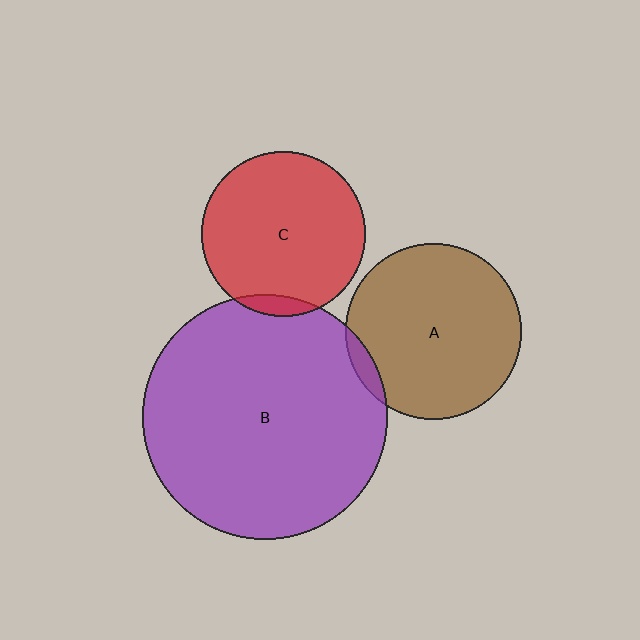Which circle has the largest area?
Circle B (purple).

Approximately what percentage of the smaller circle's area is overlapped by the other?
Approximately 5%.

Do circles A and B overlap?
Yes.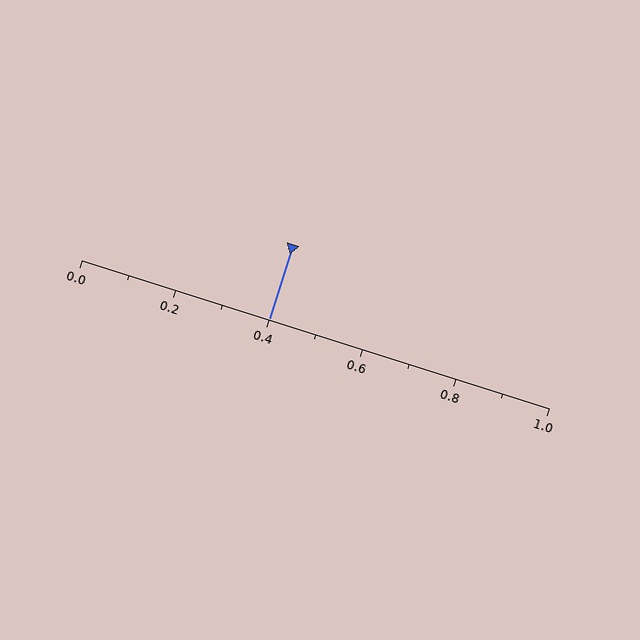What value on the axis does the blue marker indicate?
The marker indicates approximately 0.4.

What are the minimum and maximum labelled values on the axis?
The axis runs from 0.0 to 1.0.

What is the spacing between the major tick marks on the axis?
The major ticks are spaced 0.2 apart.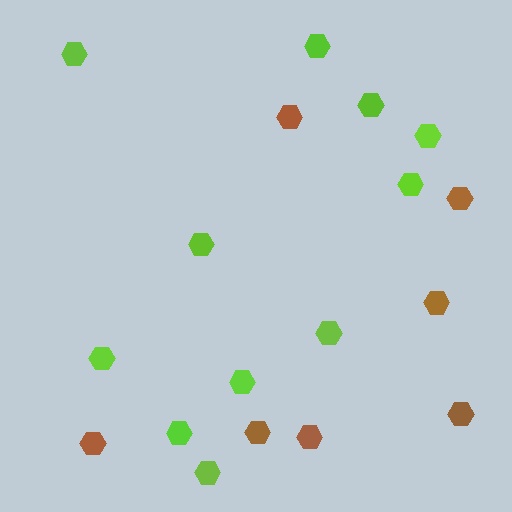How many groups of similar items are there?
There are 2 groups: one group of lime hexagons (11) and one group of brown hexagons (7).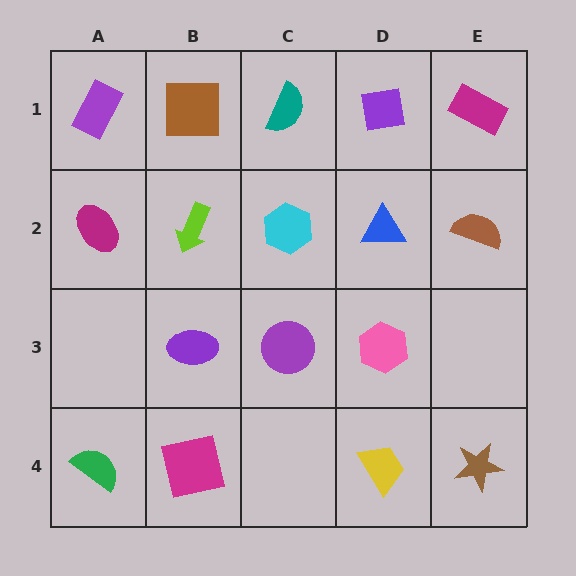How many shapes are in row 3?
3 shapes.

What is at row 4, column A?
A green semicircle.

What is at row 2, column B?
A lime arrow.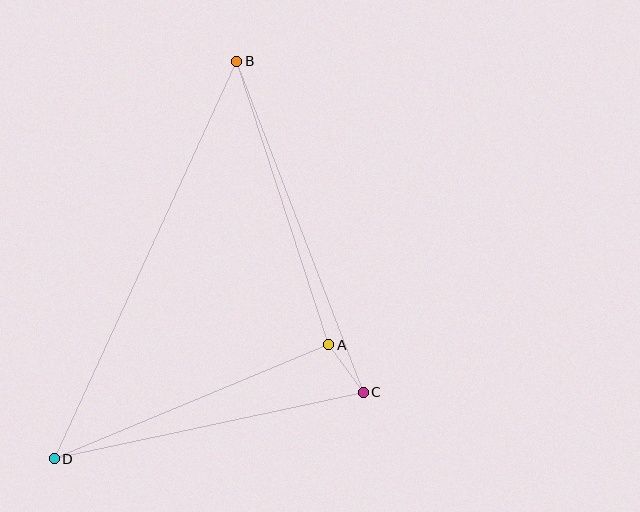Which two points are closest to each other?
Points A and C are closest to each other.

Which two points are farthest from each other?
Points B and D are farthest from each other.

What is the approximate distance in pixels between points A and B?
The distance between A and B is approximately 298 pixels.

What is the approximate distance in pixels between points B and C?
The distance between B and C is approximately 355 pixels.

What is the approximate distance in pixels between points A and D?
The distance between A and D is approximately 297 pixels.